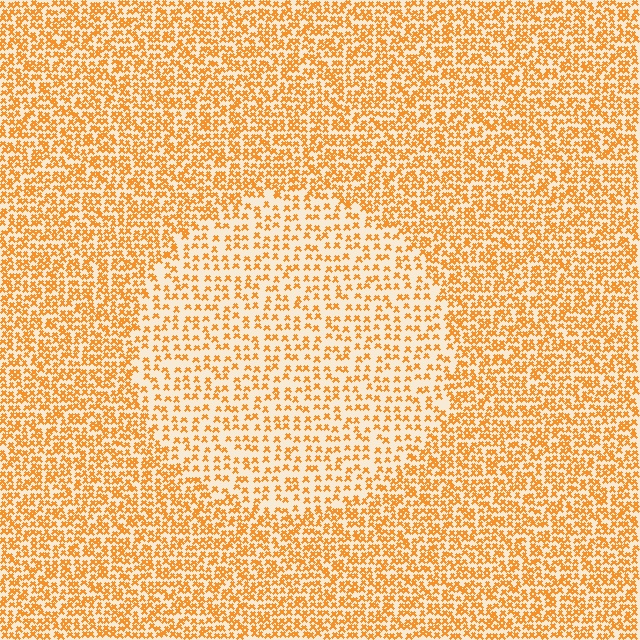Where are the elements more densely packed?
The elements are more densely packed outside the circle boundary.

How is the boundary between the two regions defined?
The boundary is defined by a change in element density (approximately 1.9x ratio). All elements are the same color, size, and shape.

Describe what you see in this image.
The image contains small orange elements arranged at two different densities. A circle-shaped region is visible where the elements are less densely packed than the surrounding area.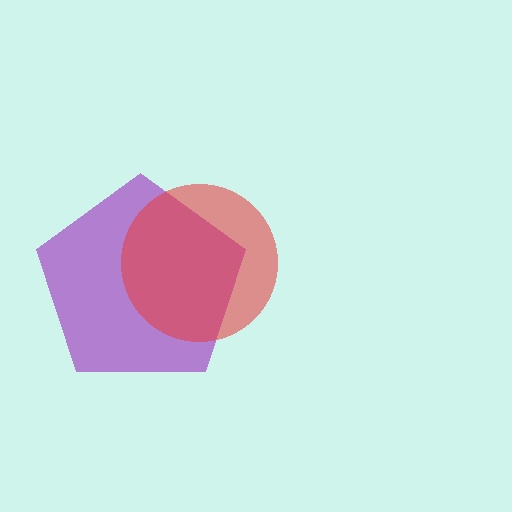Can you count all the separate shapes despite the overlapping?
Yes, there are 2 separate shapes.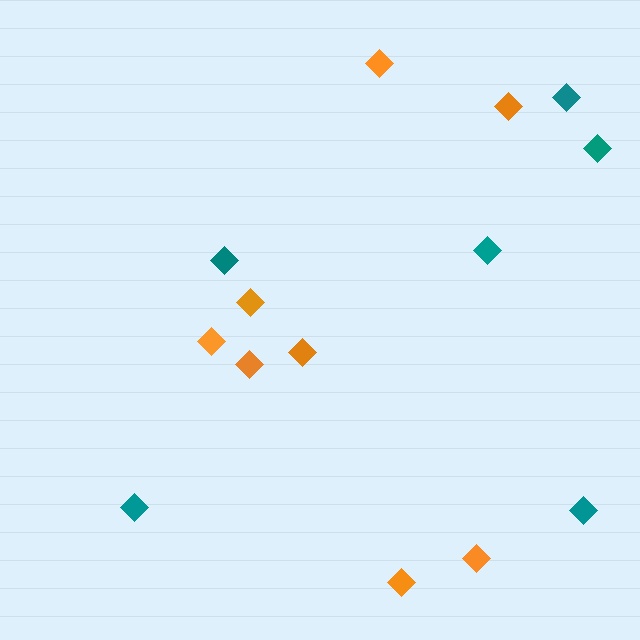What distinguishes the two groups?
There are 2 groups: one group of orange diamonds (8) and one group of teal diamonds (6).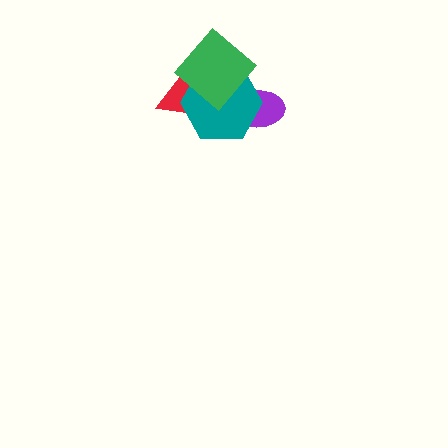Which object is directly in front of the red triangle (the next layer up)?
The teal hexagon is directly in front of the red triangle.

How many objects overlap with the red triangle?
3 objects overlap with the red triangle.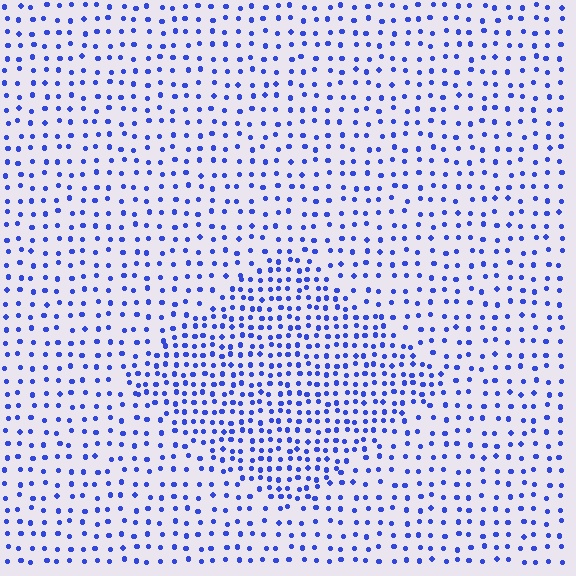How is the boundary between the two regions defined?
The boundary is defined by a change in element density (approximately 1.9x ratio). All elements are the same color, size, and shape.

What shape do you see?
I see a diamond.